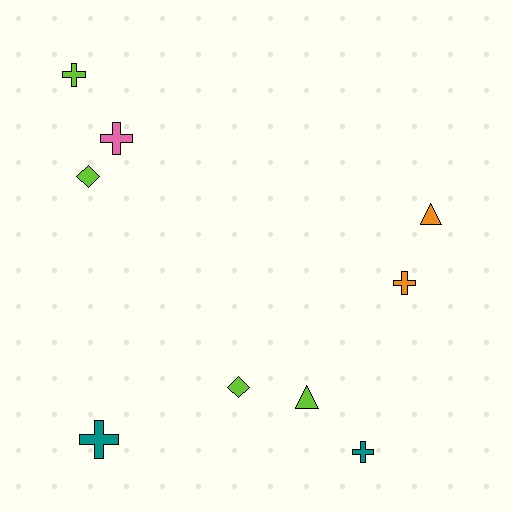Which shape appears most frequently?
Cross, with 5 objects.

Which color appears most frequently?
Lime, with 4 objects.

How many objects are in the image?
There are 9 objects.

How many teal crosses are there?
There are 2 teal crosses.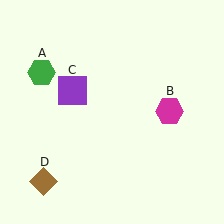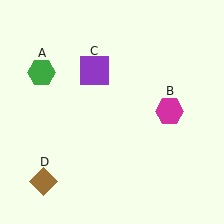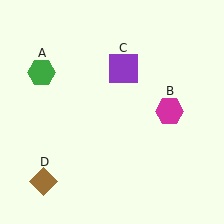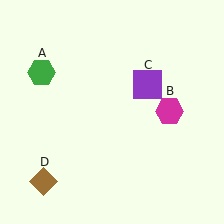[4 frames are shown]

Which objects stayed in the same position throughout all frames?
Green hexagon (object A) and magenta hexagon (object B) and brown diamond (object D) remained stationary.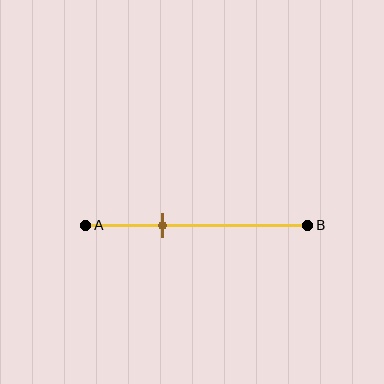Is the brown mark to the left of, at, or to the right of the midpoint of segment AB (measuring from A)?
The brown mark is to the left of the midpoint of segment AB.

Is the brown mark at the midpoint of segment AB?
No, the mark is at about 35% from A, not at the 50% midpoint.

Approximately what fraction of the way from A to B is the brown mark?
The brown mark is approximately 35% of the way from A to B.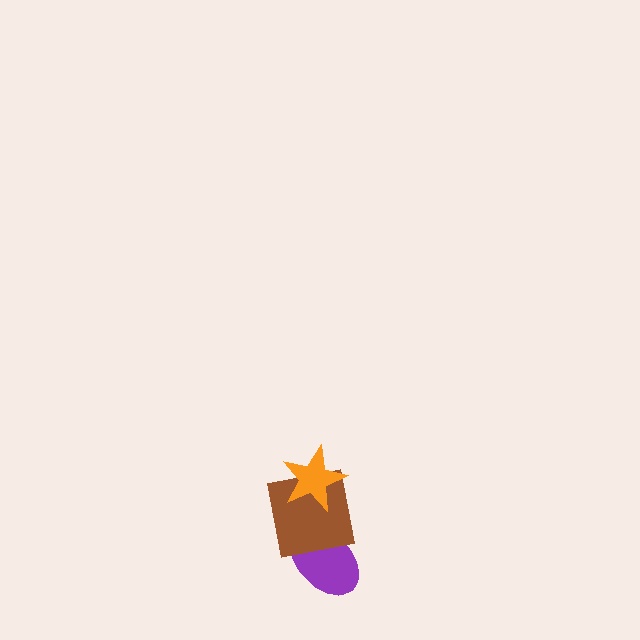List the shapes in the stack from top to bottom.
From top to bottom: the orange star, the brown square, the purple ellipse.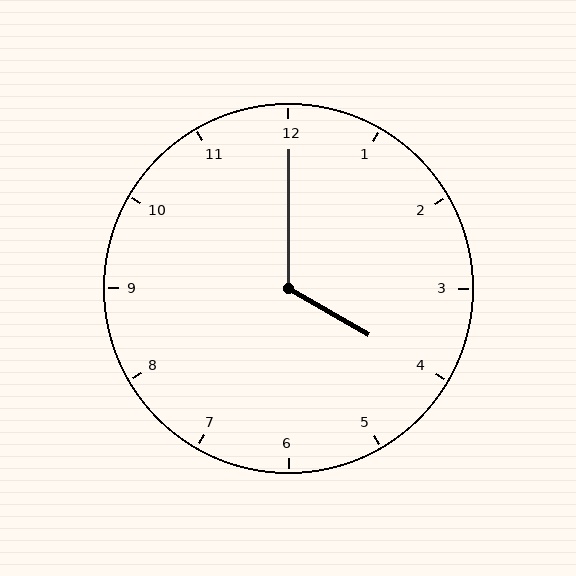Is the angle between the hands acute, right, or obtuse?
It is obtuse.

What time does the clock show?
4:00.